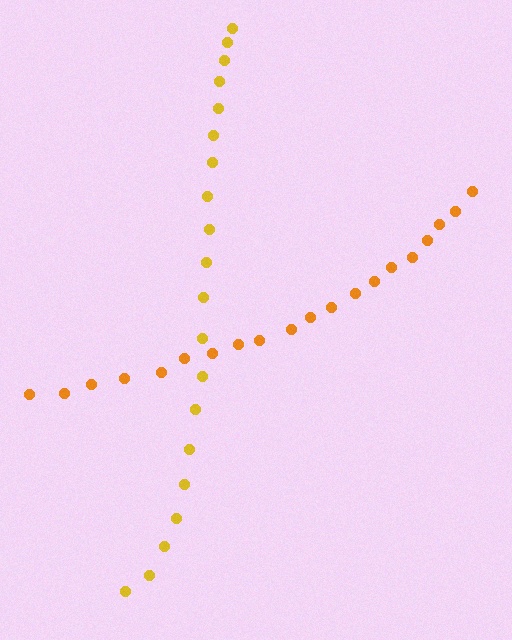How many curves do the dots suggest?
There are 2 distinct paths.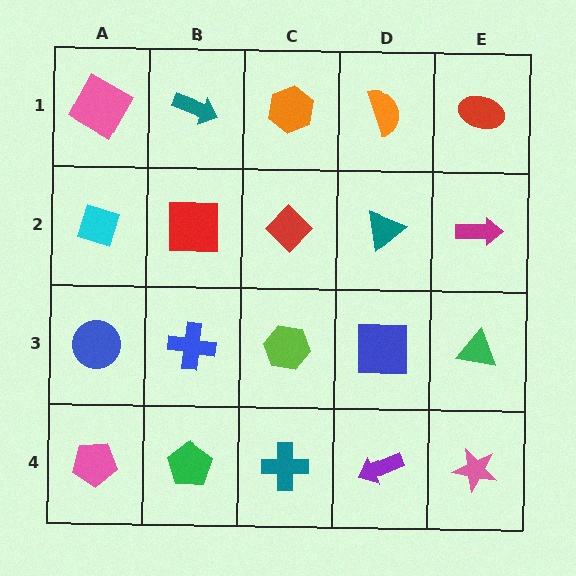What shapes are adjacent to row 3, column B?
A red square (row 2, column B), a green pentagon (row 4, column B), a blue circle (row 3, column A), a lime hexagon (row 3, column C).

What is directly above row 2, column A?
A pink diamond.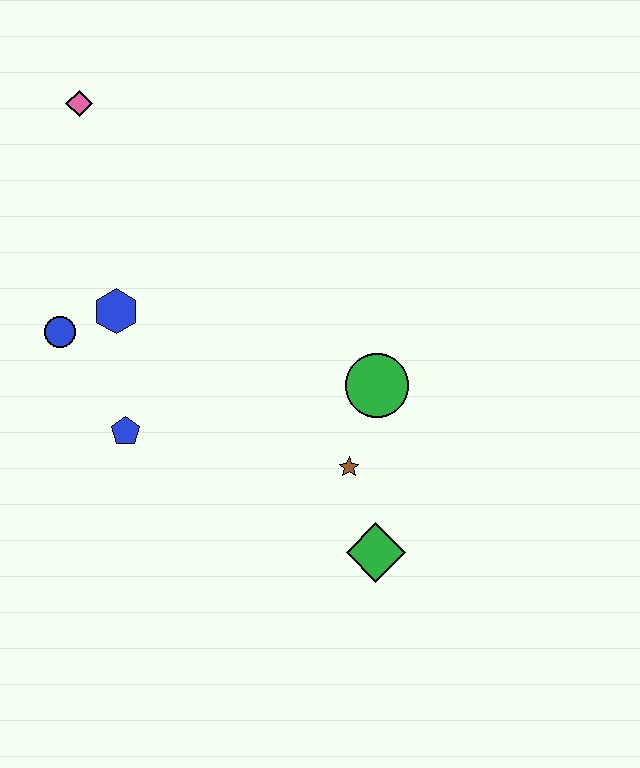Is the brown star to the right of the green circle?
No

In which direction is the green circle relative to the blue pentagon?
The green circle is to the right of the blue pentagon.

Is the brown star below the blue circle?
Yes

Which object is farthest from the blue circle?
The green diamond is farthest from the blue circle.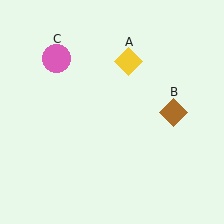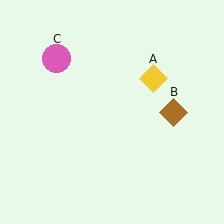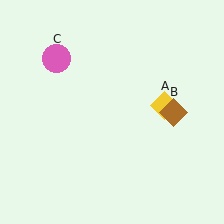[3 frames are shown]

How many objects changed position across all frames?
1 object changed position: yellow diamond (object A).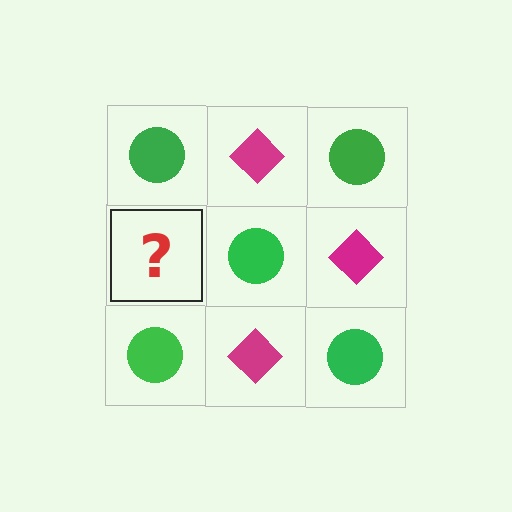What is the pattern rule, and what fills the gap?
The rule is that it alternates green circle and magenta diamond in a checkerboard pattern. The gap should be filled with a magenta diamond.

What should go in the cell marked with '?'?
The missing cell should contain a magenta diamond.